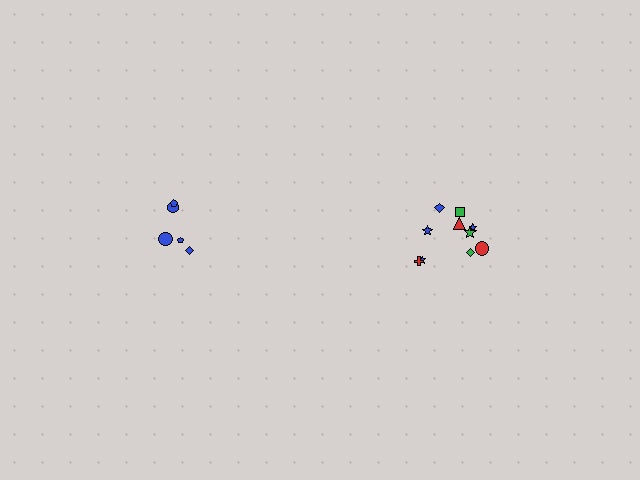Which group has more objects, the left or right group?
The right group.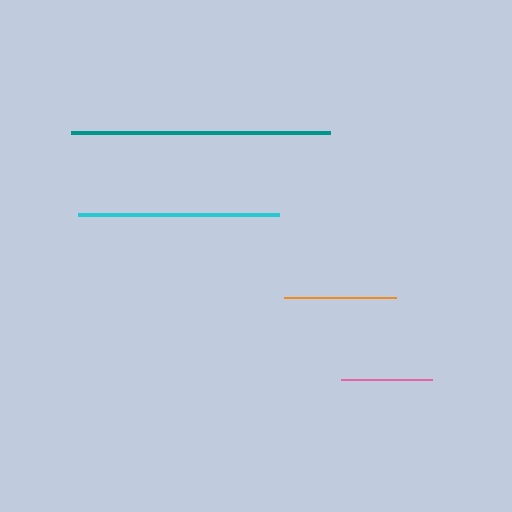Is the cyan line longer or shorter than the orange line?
The cyan line is longer than the orange line.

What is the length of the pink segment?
The pink segment is approximately 91 pixels long.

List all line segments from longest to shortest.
From longest to shortest: teal, cyan, orange, pink.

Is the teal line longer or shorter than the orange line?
The teal line is longer than the orange line.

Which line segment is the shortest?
The pink line is the shortest at approximately 91 pixels.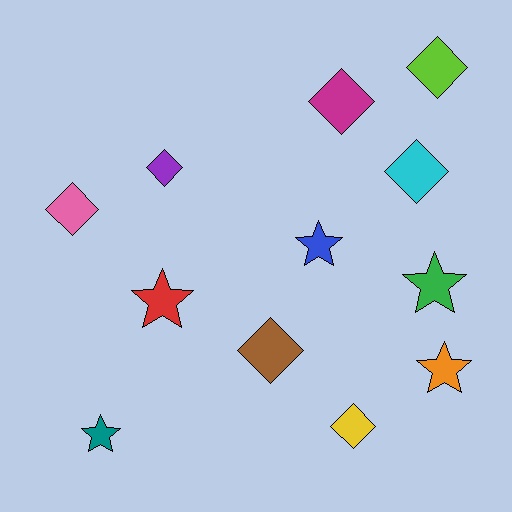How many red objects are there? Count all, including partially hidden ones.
There is 1 red object.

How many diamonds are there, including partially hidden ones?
There are 7 diamonds.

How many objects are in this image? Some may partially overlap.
There are 12 objects.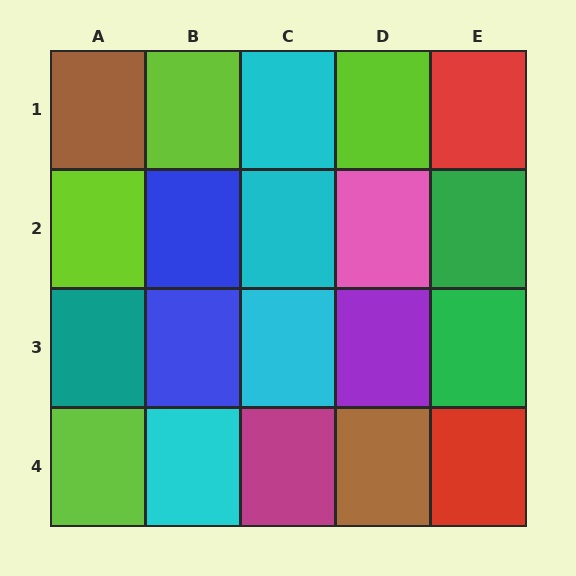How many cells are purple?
1 cell is purple.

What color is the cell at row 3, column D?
Purple.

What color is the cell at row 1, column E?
Red.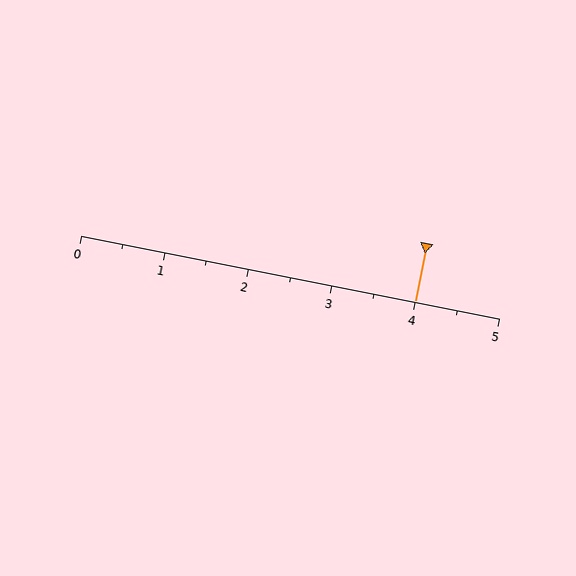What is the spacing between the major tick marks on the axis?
The major ticks are spaced 1 apart.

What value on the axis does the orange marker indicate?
The marker indicates approximately 4.